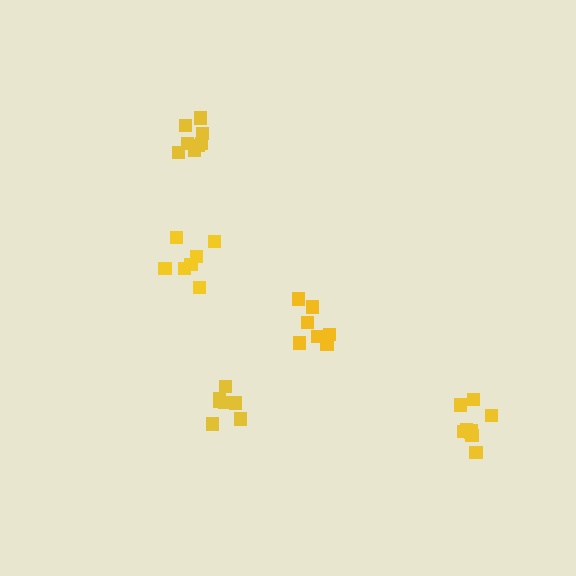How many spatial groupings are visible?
There are 5 spatial groupings.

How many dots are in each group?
Group 1: 7 dots, Group 2: 7 dots, Group 3: 8 dots, Group 4: 7 dots, Group 5: 9 dots (38 total).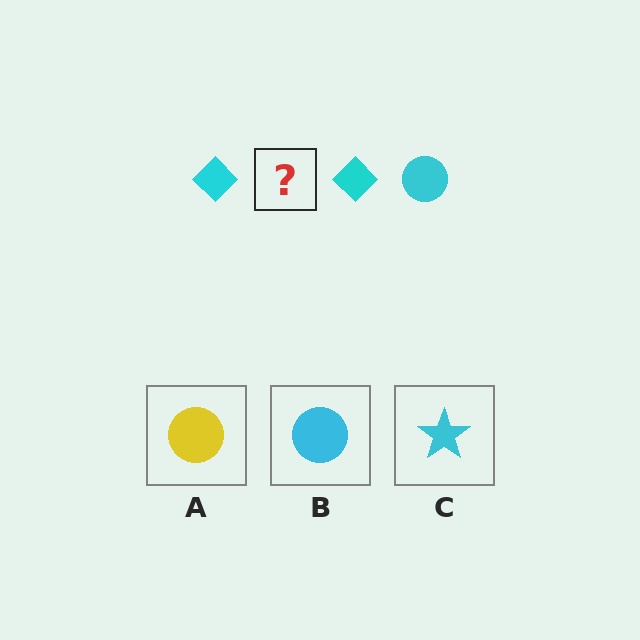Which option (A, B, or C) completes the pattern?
B.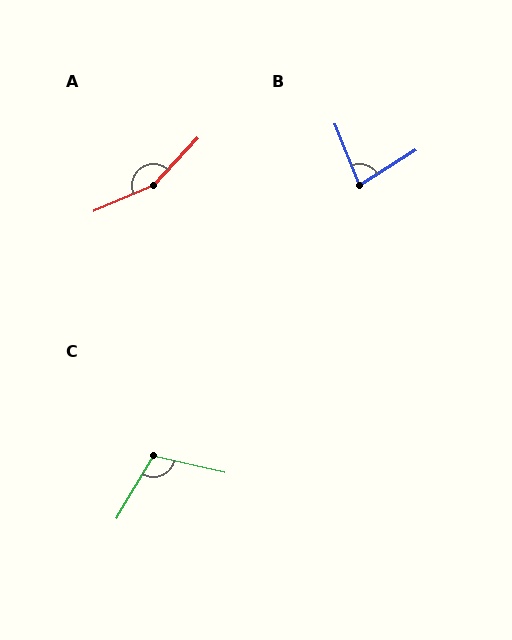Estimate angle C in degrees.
Approximately 108 degrees.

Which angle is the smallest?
B, at approximately 80 degrees.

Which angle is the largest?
A, at approximately 156 degrees.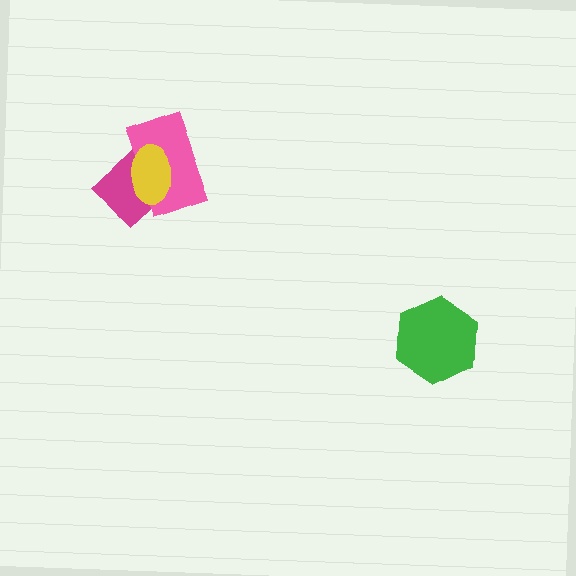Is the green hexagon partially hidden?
No, no other shape covers it.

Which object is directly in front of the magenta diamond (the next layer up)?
The pink rectangle is directly in front of the magenta diamond.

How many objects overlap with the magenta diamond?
2 objects overlap with the magenta diamond.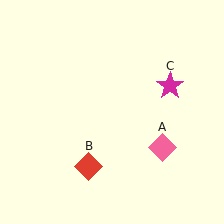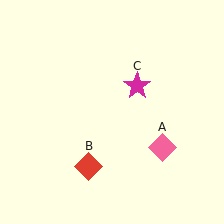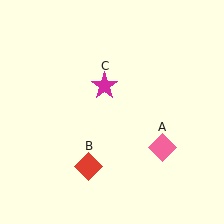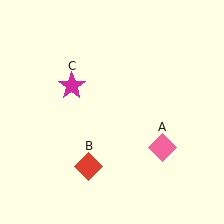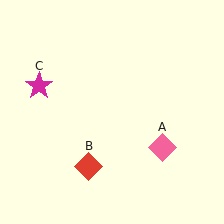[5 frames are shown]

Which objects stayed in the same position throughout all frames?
Pink diamond (object A) and red diamond (object B) remained stationary.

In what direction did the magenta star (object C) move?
The magenta star (object C) moved left.